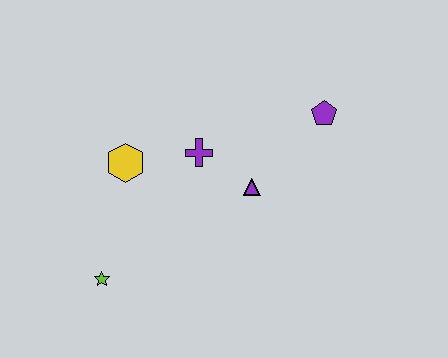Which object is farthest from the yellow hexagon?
The purple pentagon is farthest from the yellow hexagon.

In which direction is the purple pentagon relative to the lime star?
The purple pentagon is to the right of the lime star.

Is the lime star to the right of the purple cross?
No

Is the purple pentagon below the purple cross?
No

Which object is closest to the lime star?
The yellow hexagon is closest to the lime star.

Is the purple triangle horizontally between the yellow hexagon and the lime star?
No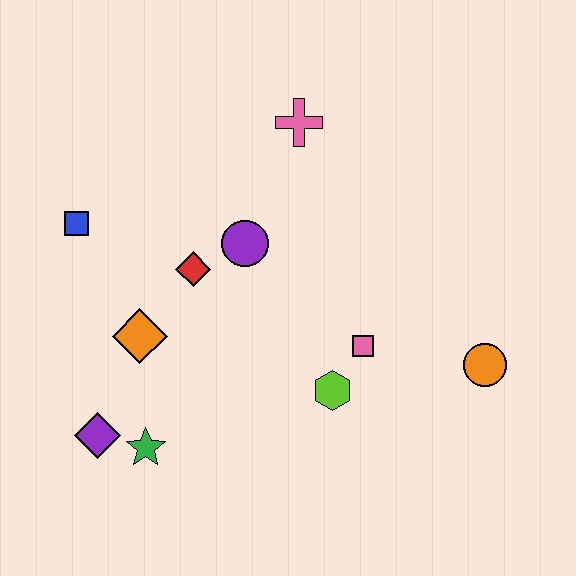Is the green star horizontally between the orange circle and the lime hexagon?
No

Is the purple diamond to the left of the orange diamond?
Yes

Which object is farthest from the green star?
The pink cross is farthest from the green star.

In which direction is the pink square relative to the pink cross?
The pink square is below the pink cross.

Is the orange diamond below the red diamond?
Yes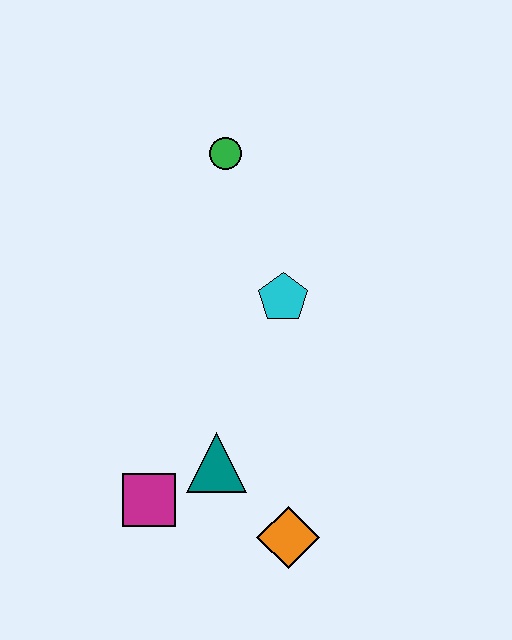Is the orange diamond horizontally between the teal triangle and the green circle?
No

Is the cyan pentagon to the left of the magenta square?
No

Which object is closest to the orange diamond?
The teal triangle is closest to the orange diamond.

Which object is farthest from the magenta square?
The green circle is farthest from the magenta square.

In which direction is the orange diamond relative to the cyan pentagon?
The orange diamond is below the cyan pentagon.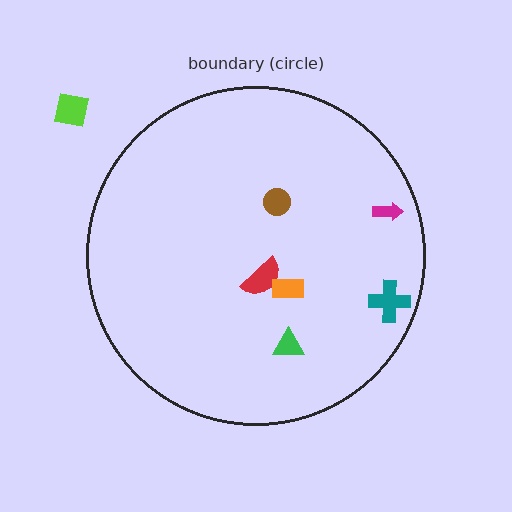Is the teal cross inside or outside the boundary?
Inside.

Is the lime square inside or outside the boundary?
Outside.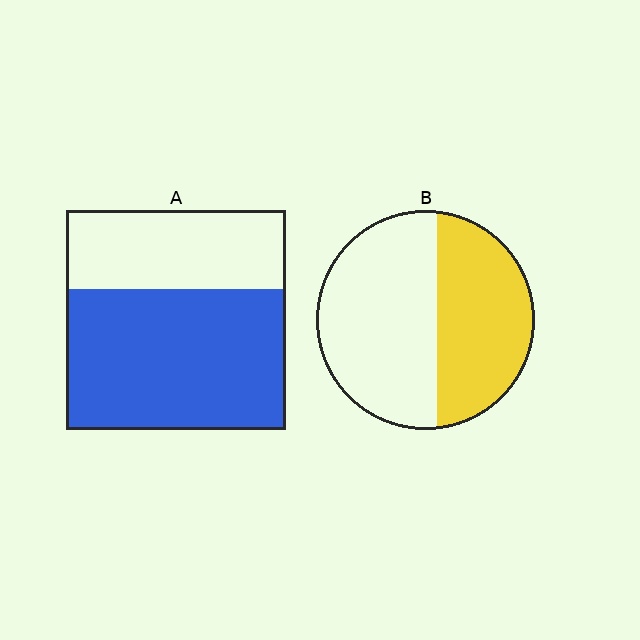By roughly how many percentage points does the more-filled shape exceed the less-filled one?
By roughly 20 percentage points (A over B).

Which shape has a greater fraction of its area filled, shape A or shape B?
Shape A.